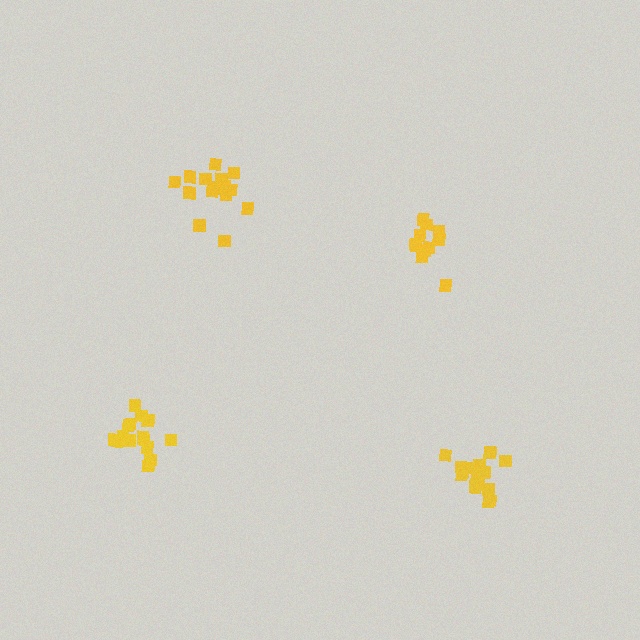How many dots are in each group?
Group 1: 11 dots, Group 2: 15 dots, Group 3: 16 dots, Group 4: 15 dots (57 total).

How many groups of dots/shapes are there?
There are 4 groups.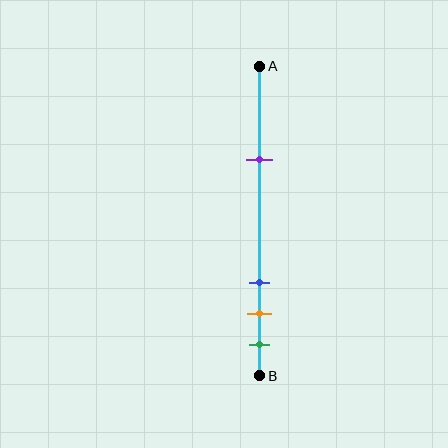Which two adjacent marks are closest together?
The orange and green marks are the closest adjacent pair.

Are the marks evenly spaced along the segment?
No, the marks are not evenly spaced.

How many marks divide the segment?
There are 4 marks dividing the segment.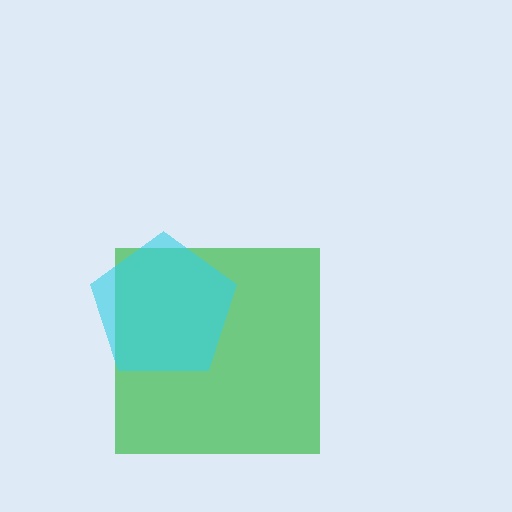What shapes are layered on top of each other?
The layered shapes are: a green square, a cyan pentagon.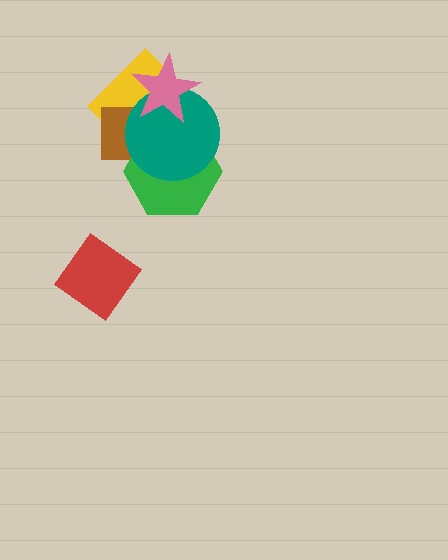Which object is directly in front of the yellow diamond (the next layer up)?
The brown rectangle is directly in front of the yellow diamond.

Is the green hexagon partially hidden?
Yes, it is partially covered by another shape.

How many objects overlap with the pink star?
3 objects overlap with the pink star.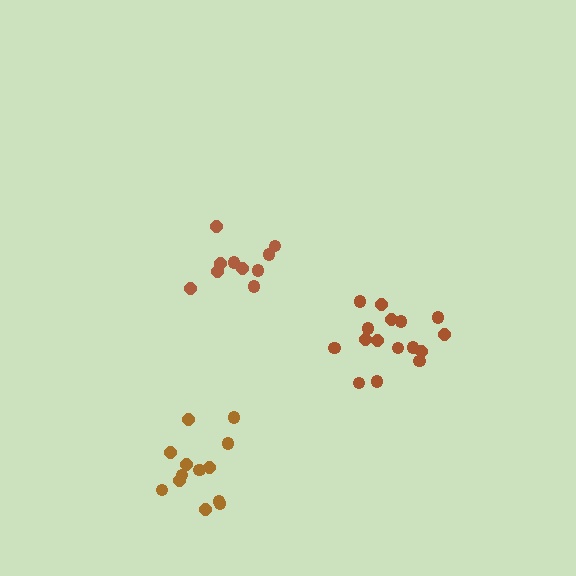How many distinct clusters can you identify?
There are 3 distinct clusters.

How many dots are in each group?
Group 1: 10 dots, Group 2: 13 dots, Group 3: 16 dots (39 total).